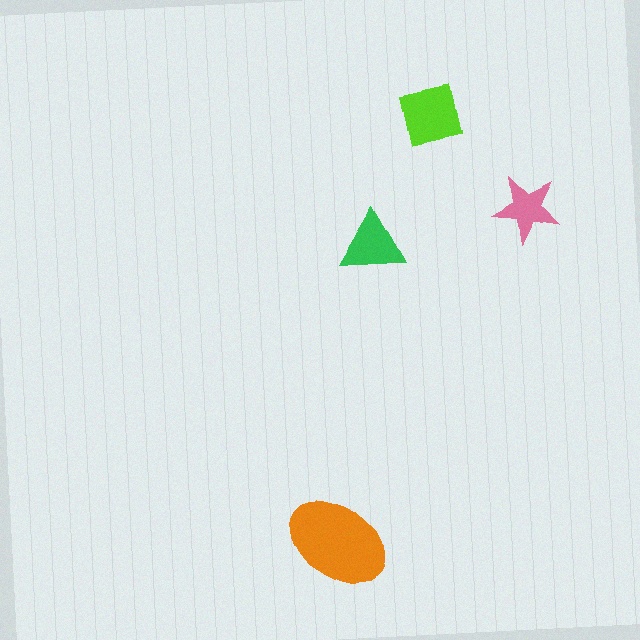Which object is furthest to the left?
The orange ellipse is leftmost.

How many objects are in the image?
There are 4 objects in the image.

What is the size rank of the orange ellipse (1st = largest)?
1st.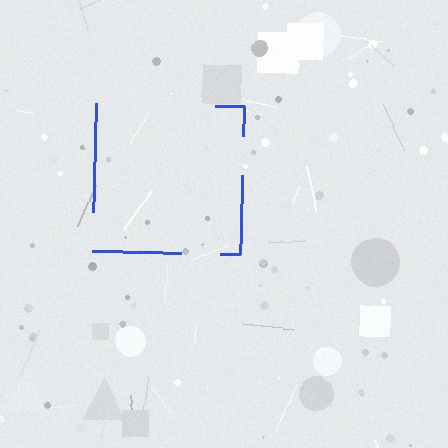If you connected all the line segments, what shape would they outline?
They would outline a square.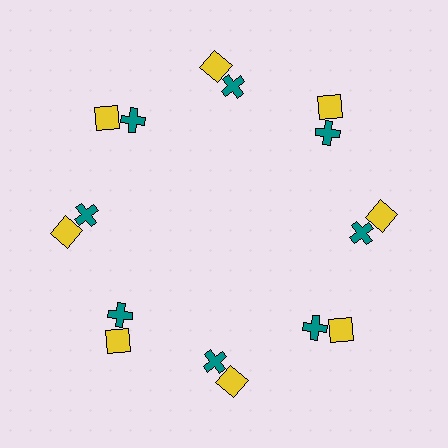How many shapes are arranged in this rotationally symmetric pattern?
There are 16 shapes, arranged in 8 groups of 2.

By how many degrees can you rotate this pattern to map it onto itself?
The pattern maps onto itself every 45 degrees of rotation.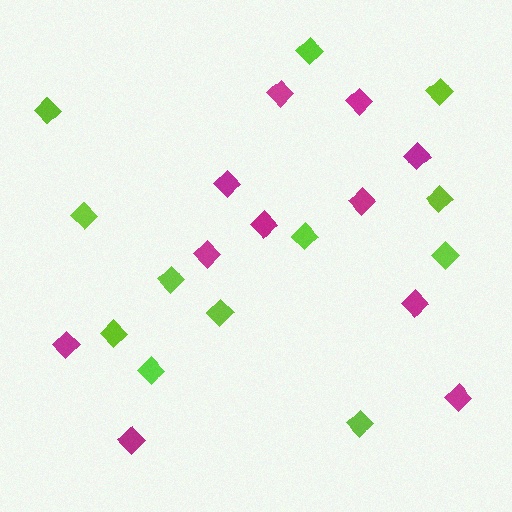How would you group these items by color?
There are 2 groups: one group of lime diamonds (12) and one group of magenta diamonds (11).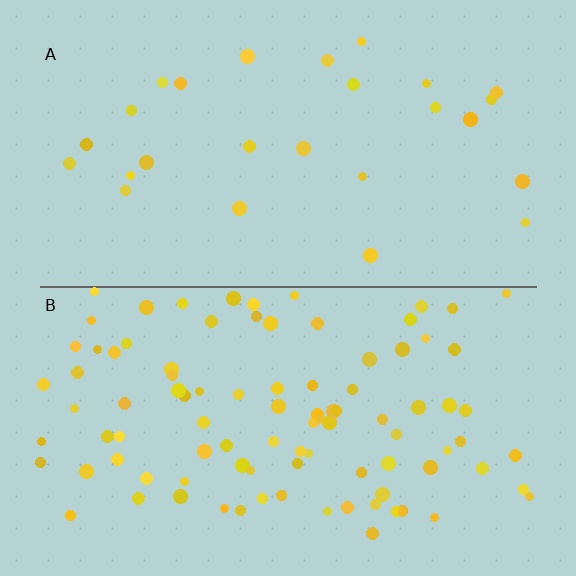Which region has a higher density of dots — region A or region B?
B (the bottom).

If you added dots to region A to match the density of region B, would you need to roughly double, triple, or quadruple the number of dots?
Approximately quadruple.